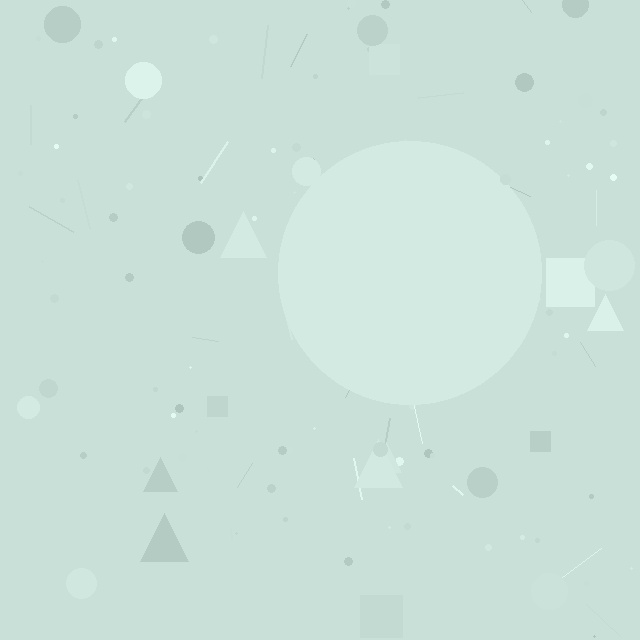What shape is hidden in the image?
A circle is hidden in the image.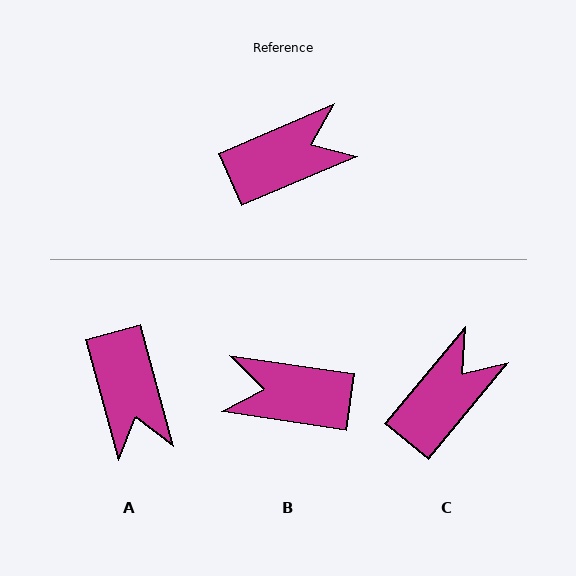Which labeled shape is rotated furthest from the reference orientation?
B, about 148 degrees away.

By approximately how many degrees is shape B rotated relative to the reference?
Approximately 148 degrees counter-clockwise.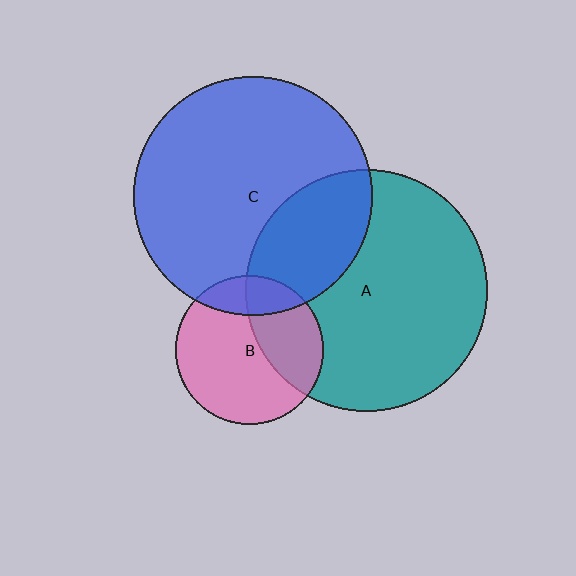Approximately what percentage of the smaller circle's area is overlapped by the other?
Approximately 35%.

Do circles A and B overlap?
Yes.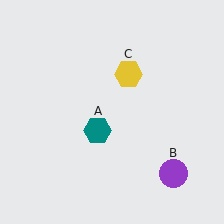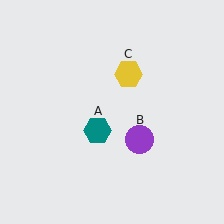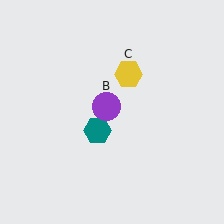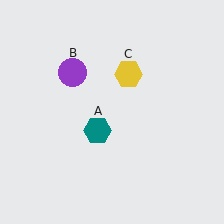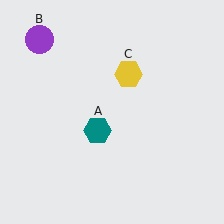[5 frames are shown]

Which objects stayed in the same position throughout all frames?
Teal hexagon (object A) and yellow hexagon (object C) remained stationary.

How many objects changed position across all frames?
1 object changed position: purple circle (object B).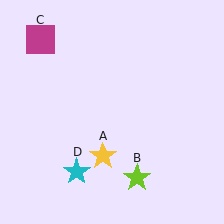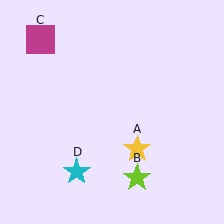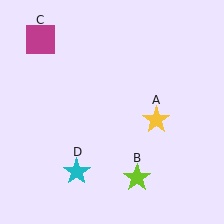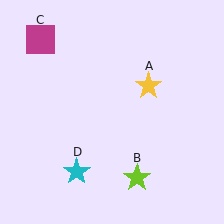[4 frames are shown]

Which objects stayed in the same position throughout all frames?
Lime star (object B) and magenta square (object C) and cyan star (object D) remained stationary.